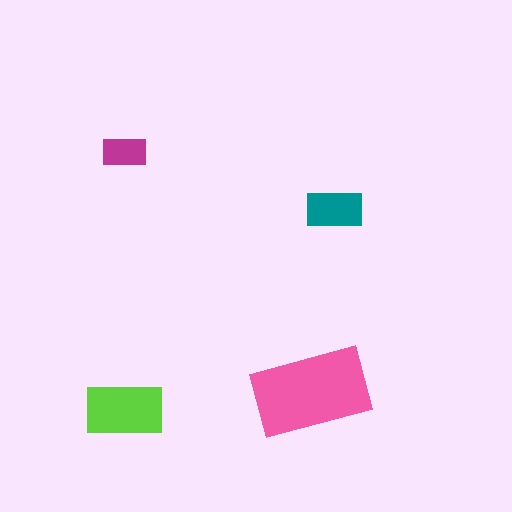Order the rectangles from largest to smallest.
the pink one, the lime one, the teal one, the magenta one.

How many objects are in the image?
There are 4 objects in the image.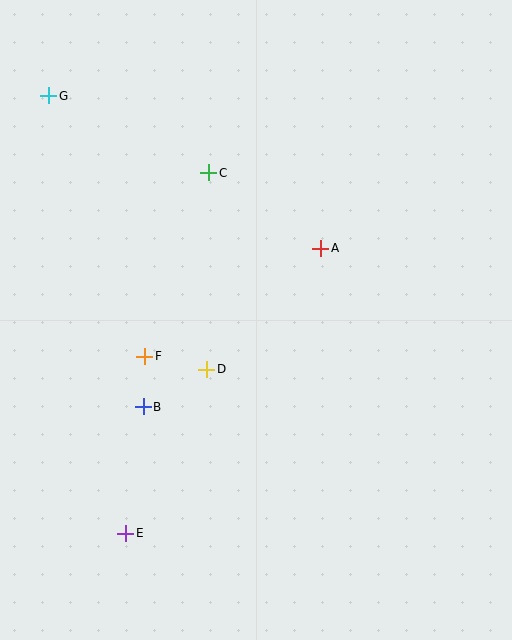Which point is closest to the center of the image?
Point D at (207, 369) is closest to the center.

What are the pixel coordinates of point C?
Point C is at (209, 173).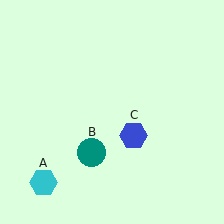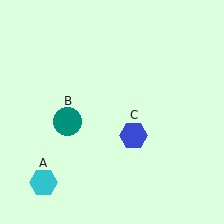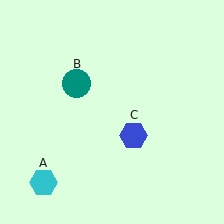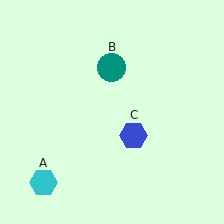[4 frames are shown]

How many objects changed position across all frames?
1 object changed position: teal circle (object B).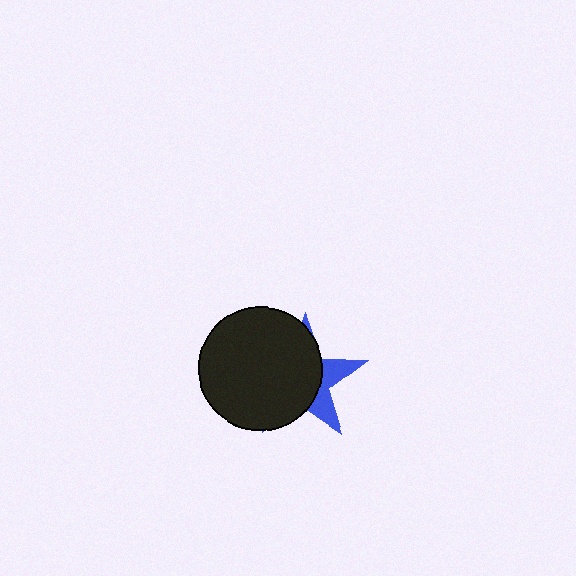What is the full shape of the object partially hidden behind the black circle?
The partially hidden object is a blue star.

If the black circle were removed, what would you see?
You would see the complete blue star.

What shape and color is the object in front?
The object in front is a black circle.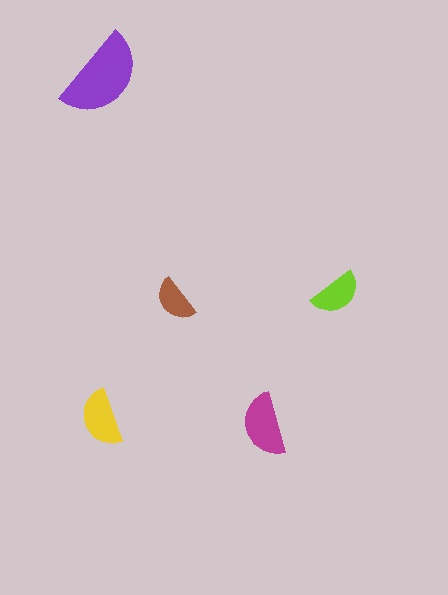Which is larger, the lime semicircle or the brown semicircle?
The lime one.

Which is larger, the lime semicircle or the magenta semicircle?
The magenta one.